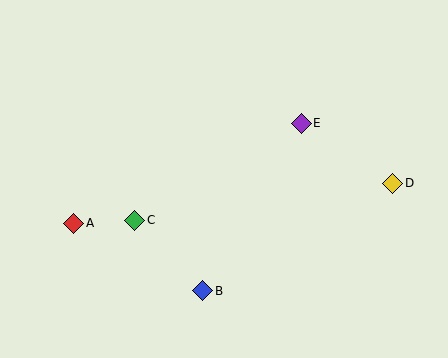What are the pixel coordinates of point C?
Point C is at (135, 220).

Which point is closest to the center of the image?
Point E at (301, 123) is closest to the center.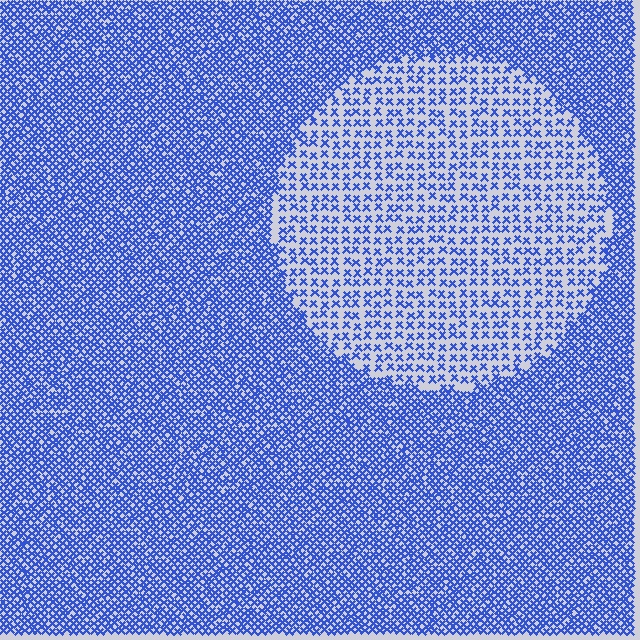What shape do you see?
I see a circle.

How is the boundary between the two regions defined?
The boundary is defined by a change in element density (approximately 2.3x ratio). All elements are the same color, size, and shape.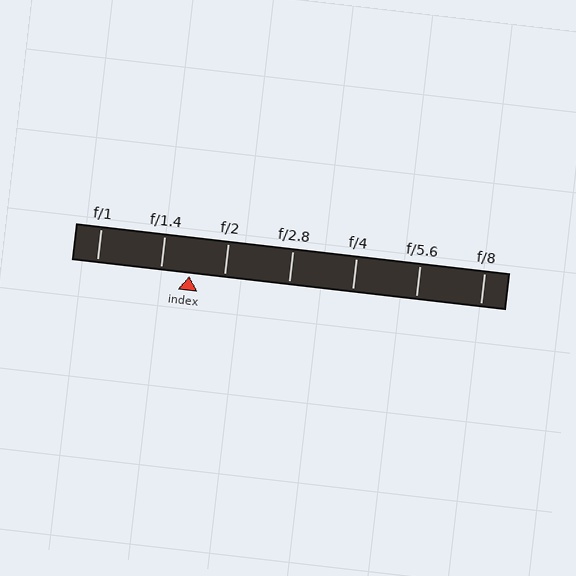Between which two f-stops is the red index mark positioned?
The index mark is between f/1.4 and f/2.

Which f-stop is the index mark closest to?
The index mark is closest to f/1.4.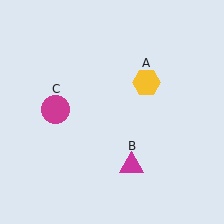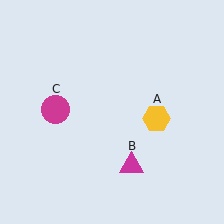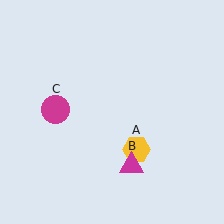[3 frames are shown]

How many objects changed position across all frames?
1 object changed position: yellow hexagon (object A).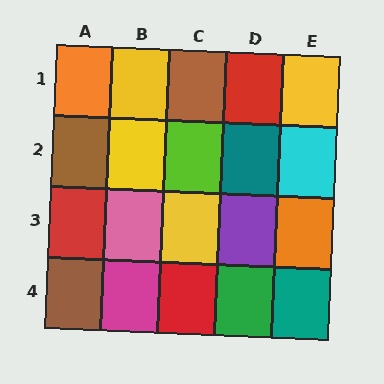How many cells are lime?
1 cell is lime.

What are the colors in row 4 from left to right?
Brown, magenta, red, green, teal.